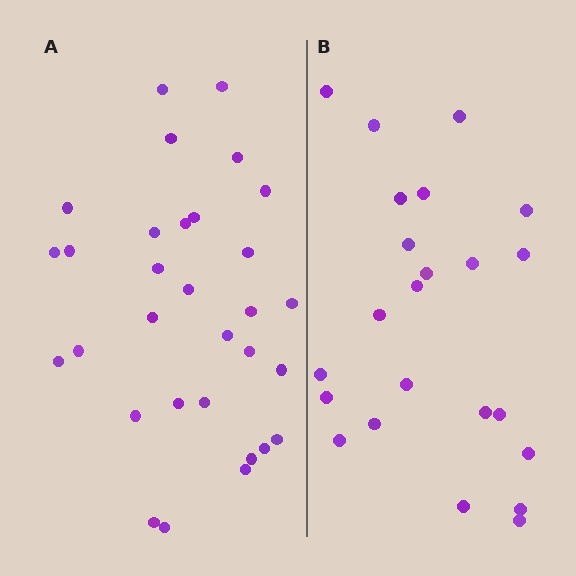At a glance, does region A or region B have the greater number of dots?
Region A (the left region) has more dots.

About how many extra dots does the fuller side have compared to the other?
Region A has roughly 8 or so more dots than region B.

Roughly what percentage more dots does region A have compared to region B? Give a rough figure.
About 35% more.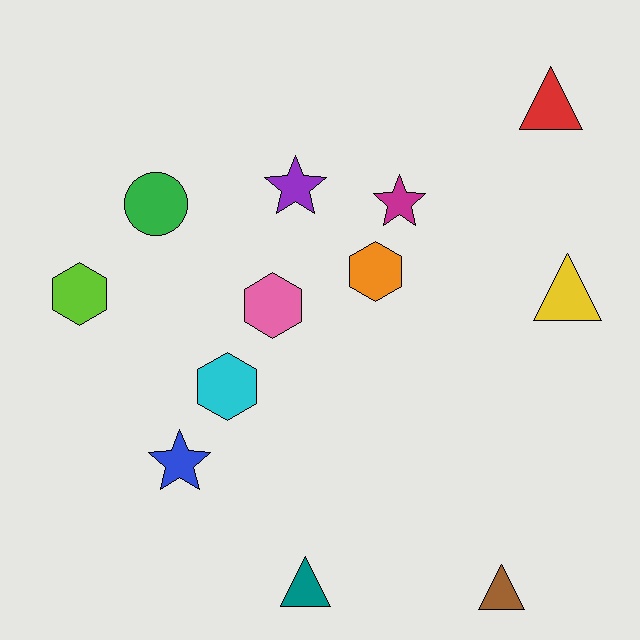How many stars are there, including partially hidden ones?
There are 3 stars.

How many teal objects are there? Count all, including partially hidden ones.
There is 1 teal object.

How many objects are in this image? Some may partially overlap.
There are 12 objects.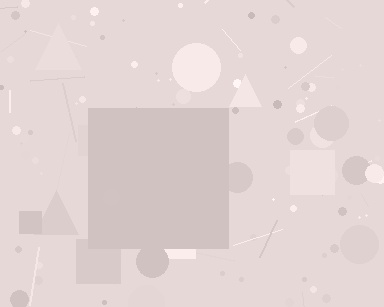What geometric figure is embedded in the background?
A square is embedded in the background.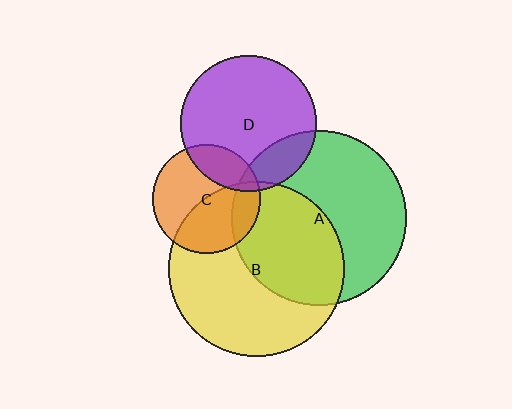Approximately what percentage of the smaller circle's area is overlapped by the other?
Approximately 15%.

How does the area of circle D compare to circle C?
Approximately 1.6 times.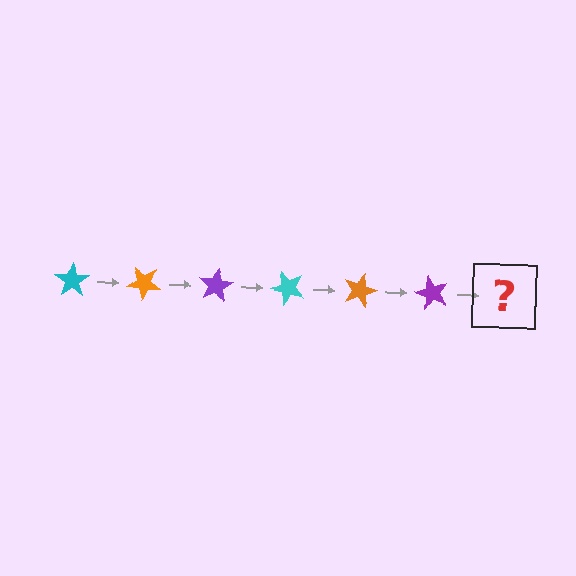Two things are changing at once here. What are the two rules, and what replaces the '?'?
The two rules are that it rotates 40 degrees each step and the color cycles through cyan, orange, and purple. The '?' should be a cyan star, rotated 240 degrees from the start.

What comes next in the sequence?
The next element should be a cyan star, rotated 240 degrees from the start.